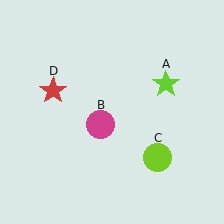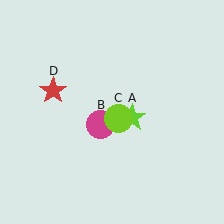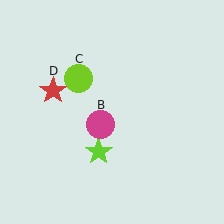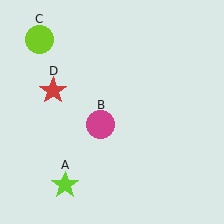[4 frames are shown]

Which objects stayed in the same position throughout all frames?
Magenta circle (object B) and red star (object D) remained stationary.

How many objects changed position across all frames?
2 objects changed position: lime star (object A), lime circle (object C).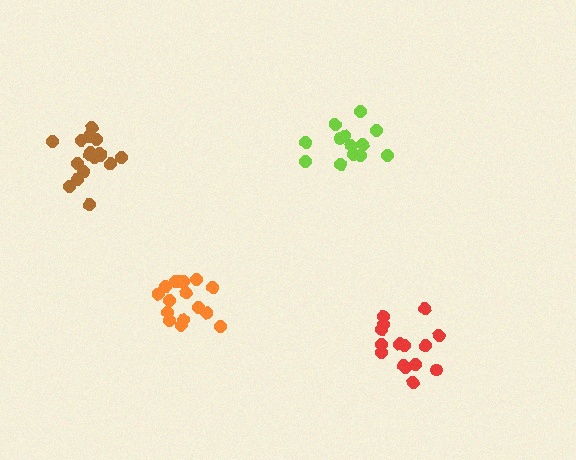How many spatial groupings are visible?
There are 4 spatial groupings.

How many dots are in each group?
Group 1: 13 dots, Group 2: 17 dots, Group 3: 17 dots, Group 4: 15 dots (62 total).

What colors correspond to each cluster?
The clusters are colored: lime, orange, brown, red.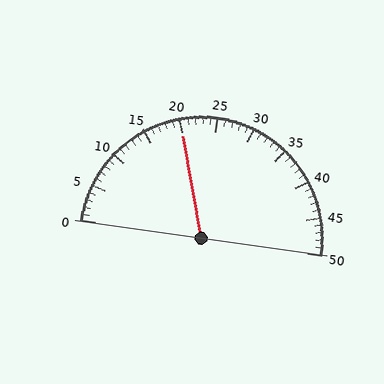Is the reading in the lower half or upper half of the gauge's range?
The reading is in the lower half of the range (0 to 50).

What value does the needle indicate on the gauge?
The needle indicates approximately 20.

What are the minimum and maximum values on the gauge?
The gauge ranges from 0 to 50.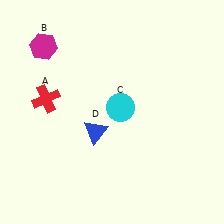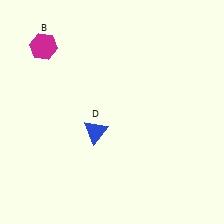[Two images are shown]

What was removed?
The red cross (A), the cyan circle (C) were removed in Image 2.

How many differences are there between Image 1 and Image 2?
There are 2 differences between the two images.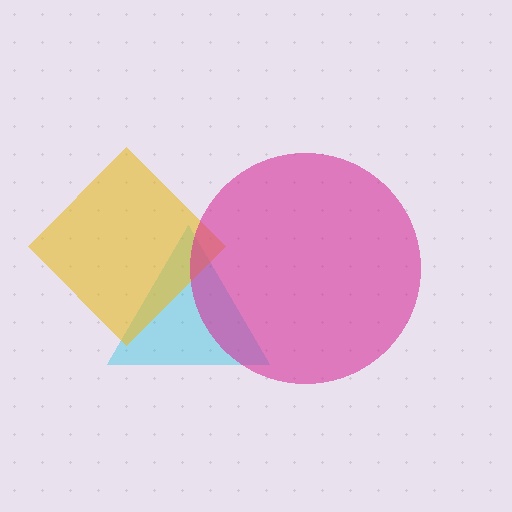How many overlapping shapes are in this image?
There are 3 overlapping shapes in the image.